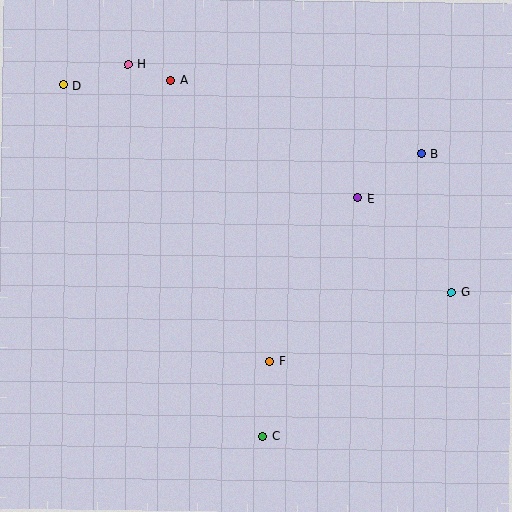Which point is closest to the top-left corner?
Point D is closest to the top-left corner.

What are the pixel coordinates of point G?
Point G is at (451, 292).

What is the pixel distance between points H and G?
The distance between H and G is 395 pixels.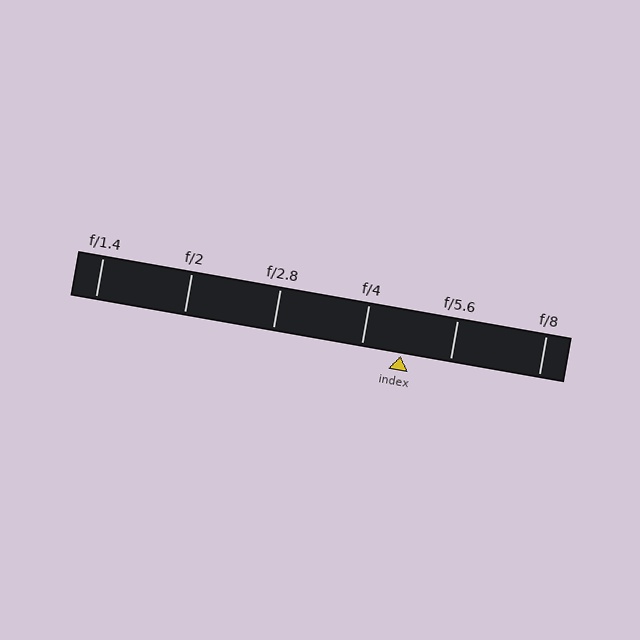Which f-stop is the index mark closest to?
The index mark is closest to f/4.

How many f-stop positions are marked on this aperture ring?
There are 6 f-stop positions marked.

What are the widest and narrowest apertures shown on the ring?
The widest aperture shown is f/1.4 and the narrowest is f/8.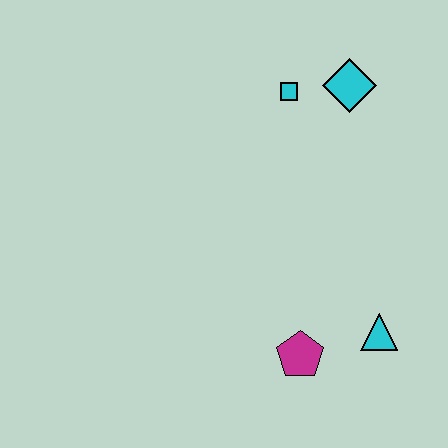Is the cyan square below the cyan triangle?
No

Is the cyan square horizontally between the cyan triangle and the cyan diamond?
No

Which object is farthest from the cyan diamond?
The magenta pentagon is farthest from the cyan diamond.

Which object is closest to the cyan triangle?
The magenta pentagon is closest to the cyan triangle.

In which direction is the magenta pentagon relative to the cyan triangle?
The magenta pentagon is to the left of the cyan triangle.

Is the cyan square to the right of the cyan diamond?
No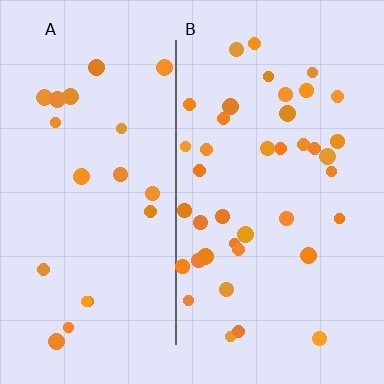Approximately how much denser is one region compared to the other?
Approximately 1.9× — region B over region A.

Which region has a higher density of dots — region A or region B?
B (the right).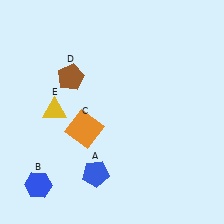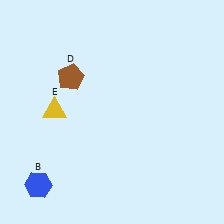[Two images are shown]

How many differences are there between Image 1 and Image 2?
There are 2 differences between the two images.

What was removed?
The orange square (C), the blue pentagon (A) were removed in Image 2.